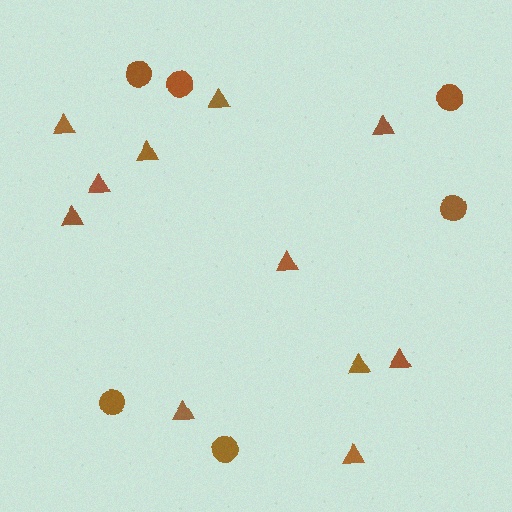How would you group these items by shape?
There are 2 groups: one group of triangles (11) and one group of circles (6).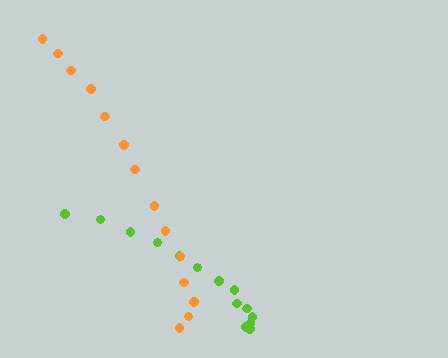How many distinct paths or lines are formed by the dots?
There are 2 distinct paths.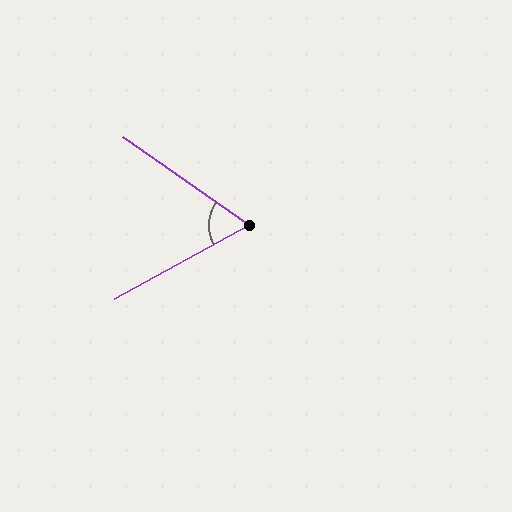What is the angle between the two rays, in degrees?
Approximately 64 degrees.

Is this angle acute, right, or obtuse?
It is acute.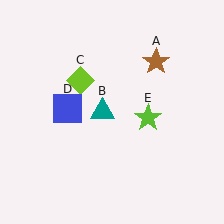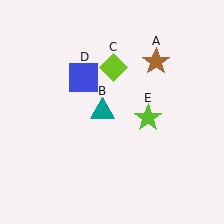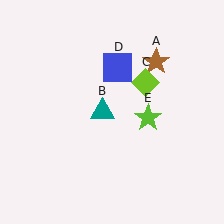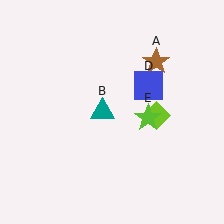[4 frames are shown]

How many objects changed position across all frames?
2 objects changed position: lime diamond (object C), blue square (object D).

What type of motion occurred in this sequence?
The lime diamond (object C), blue square (object D) rotated clockwise around the center of the scene.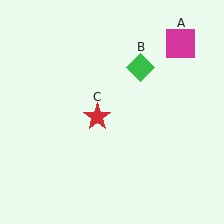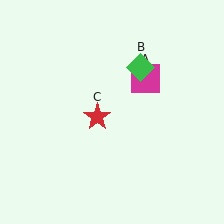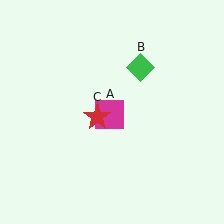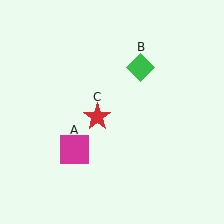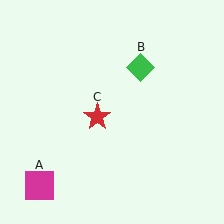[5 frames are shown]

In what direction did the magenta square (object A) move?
The magenta square (object A) moved down and to the left.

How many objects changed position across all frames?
1 object changed position: magenta square (object A).